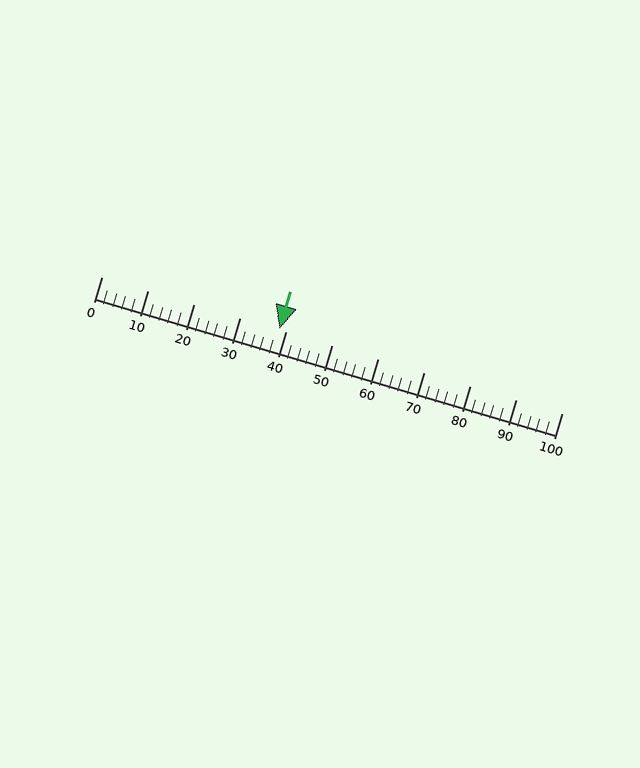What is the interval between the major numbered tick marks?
The major tick marks are spaced 10 units apart.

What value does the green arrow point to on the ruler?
The green arrow points to approximately 39.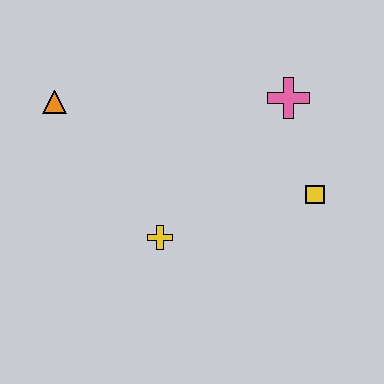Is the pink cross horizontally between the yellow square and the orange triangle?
Yes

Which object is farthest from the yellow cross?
The pink cross is farthest from the yellow cross.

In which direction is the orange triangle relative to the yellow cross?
The orange triangle is above the yellow cross.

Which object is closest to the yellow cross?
The yellow square is closest to the yellow cross.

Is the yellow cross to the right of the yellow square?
No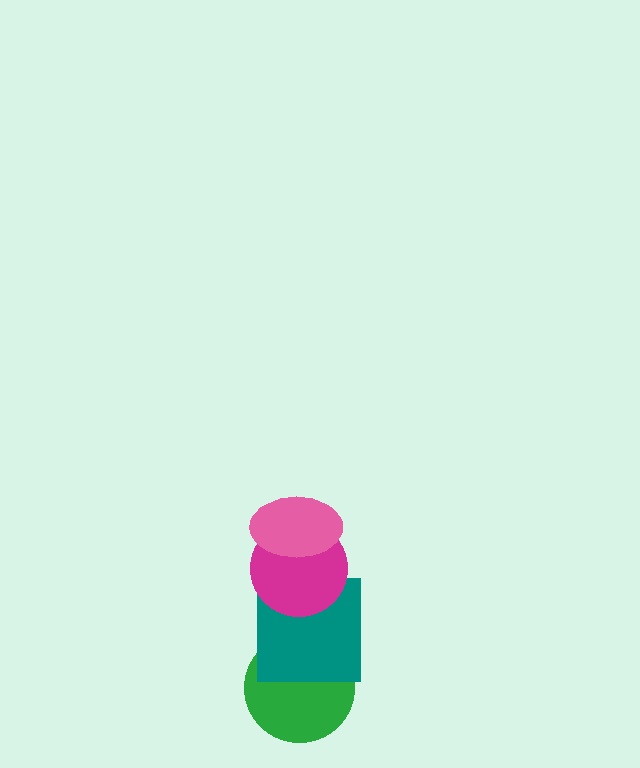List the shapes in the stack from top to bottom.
From top to bottom: the pink ellipse, the magenta circle, the teal square, the green circle.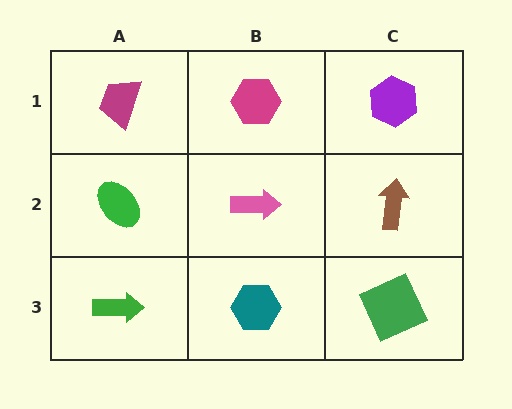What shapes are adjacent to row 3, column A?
A green ellipse (row 2, column A), a teal hexagon (row 3, column B).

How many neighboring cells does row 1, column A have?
2.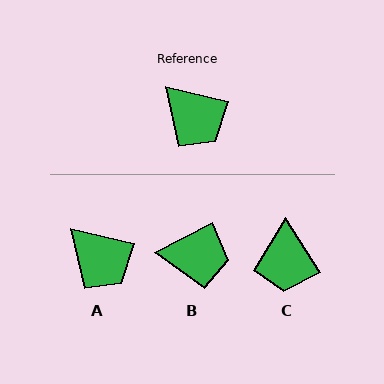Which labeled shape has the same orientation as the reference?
A.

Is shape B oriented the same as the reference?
No, it is off by about 41 degrees.